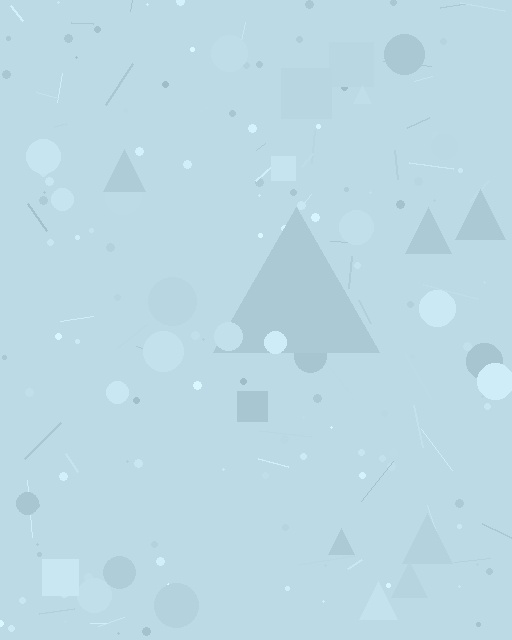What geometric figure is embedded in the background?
A triangle is embedded in the background.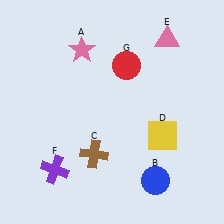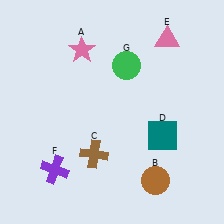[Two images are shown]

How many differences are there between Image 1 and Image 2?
There are 3 differences between the two images.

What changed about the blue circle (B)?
In Image 1, B is blue. In Image 2, it changed to brown.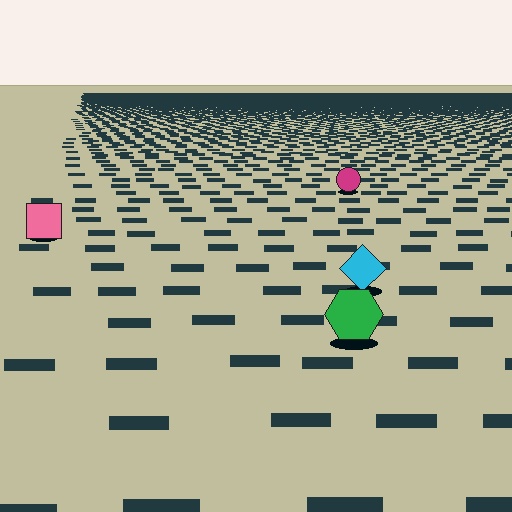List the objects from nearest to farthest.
From nearest to farthest: the green hexagon, the cyan diamond, the pink square, the magenta circle.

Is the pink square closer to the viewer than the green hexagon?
No. The green hexagon is closer — you can tell from the texture gradient: the ground texture is coarser near it.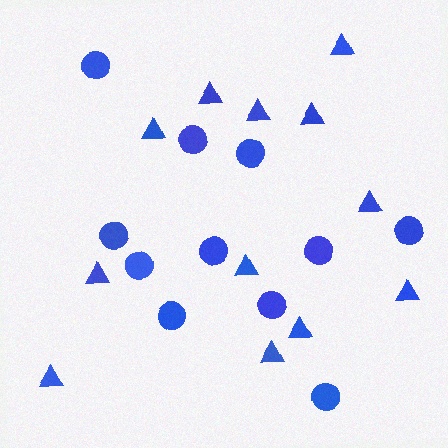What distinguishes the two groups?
There are 2 groups: one group of circles (11) and one group of triangles (12).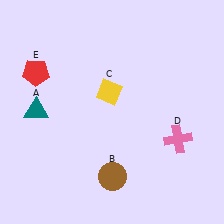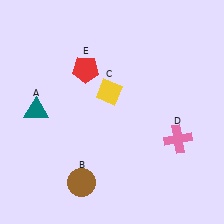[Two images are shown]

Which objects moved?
The objects that moved are: the brown circle (B), the red pentagon (E).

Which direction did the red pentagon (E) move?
The red pentagon (E) moved right.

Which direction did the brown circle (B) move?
The brown circle (B) moved left.